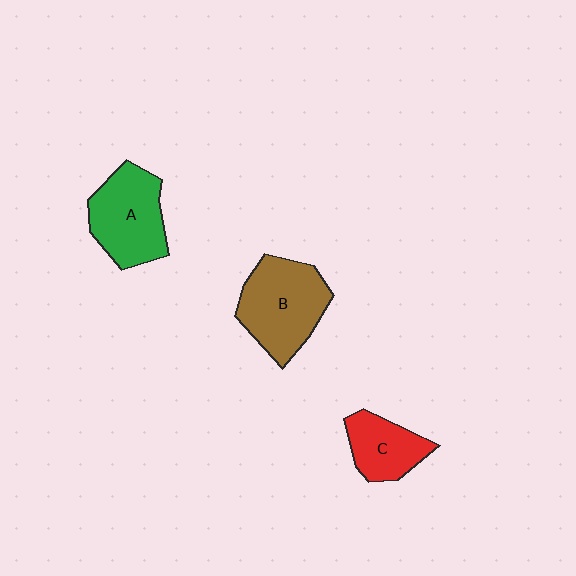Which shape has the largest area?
Shape B (brown).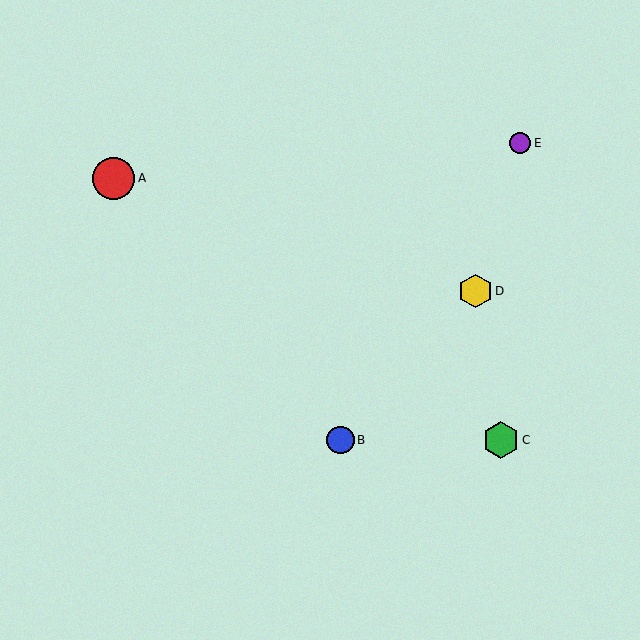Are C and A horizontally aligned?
No, C is at y≈440 and A is at y≈178.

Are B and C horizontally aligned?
Yes, both are at y≈440.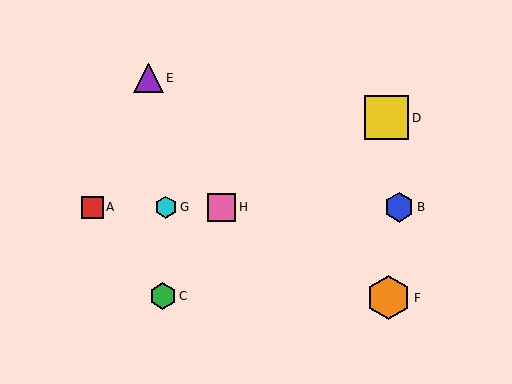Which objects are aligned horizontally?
Objects A, B, G, H are aligned horizontally.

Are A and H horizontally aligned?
Yes, both are at y≈207.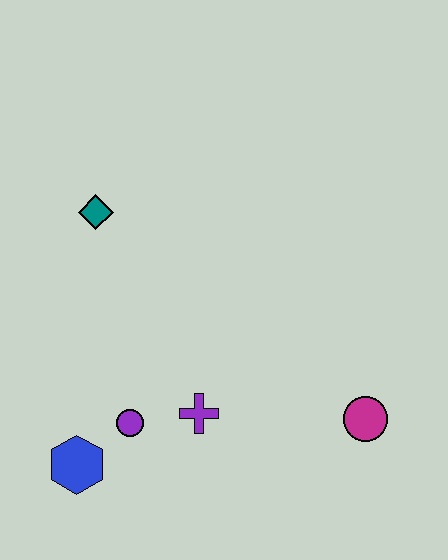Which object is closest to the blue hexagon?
The purple circle is closest to the blue hexagon.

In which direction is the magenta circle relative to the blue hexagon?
The magenta circle is to the right of the blue hexagon.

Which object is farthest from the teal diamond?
The magenta circle is farthest from the teal diamond.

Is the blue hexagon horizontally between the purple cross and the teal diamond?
No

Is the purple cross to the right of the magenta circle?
No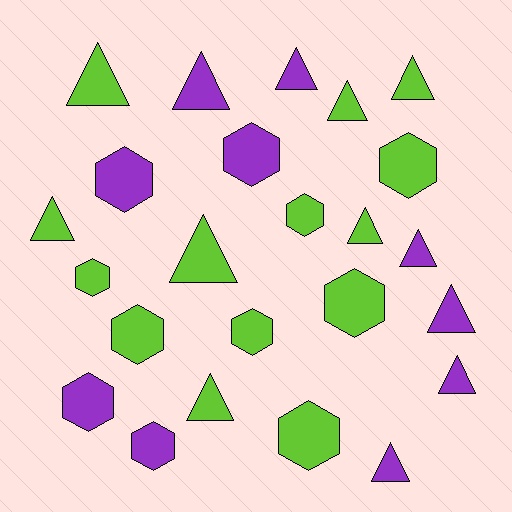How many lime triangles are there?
There are 7 lime triangles.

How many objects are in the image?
There are 24 objects.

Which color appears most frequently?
Lime, with 14 objects.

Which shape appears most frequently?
Triangle, with 13 objects.